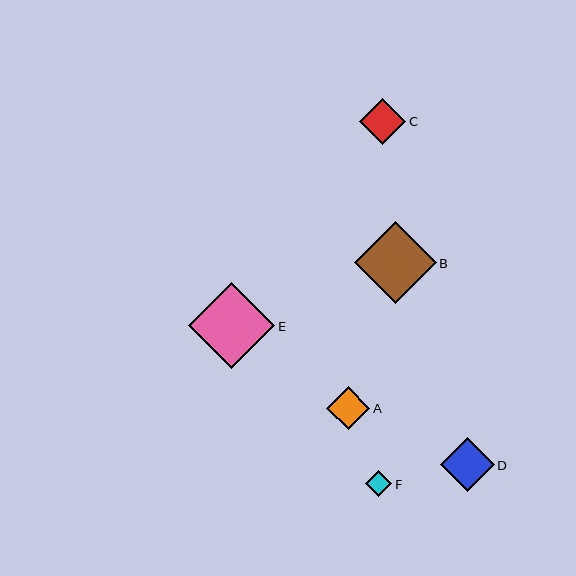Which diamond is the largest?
Diamond E is the largest with a size of approximately 86 pixels.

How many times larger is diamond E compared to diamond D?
Diamond E is approximately 1.6 times the size of diamond D.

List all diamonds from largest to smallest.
From largest to smallest: E, B, D, C, A, F.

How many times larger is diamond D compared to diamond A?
Diamond D is approximately 1.2 times the size of diamond A.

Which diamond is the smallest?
Diamond F is the smallest with a size of approximately 26 pixels.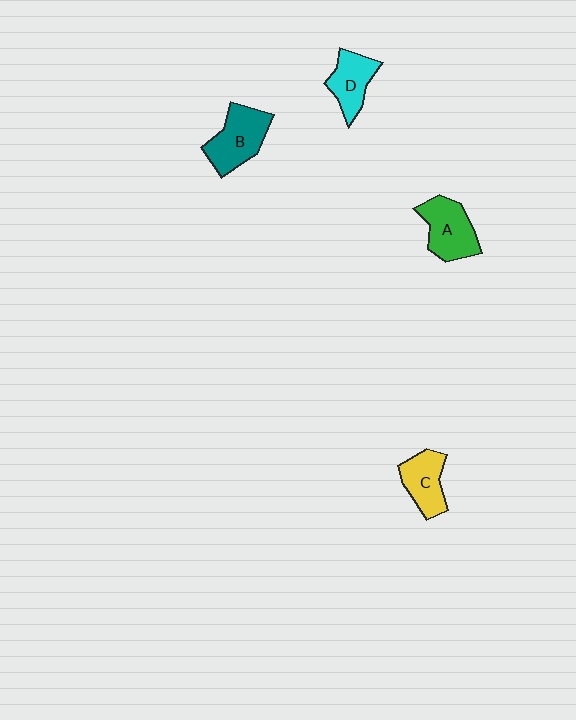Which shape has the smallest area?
Shape C (yellow).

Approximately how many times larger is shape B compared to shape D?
Approximately 1.3 times.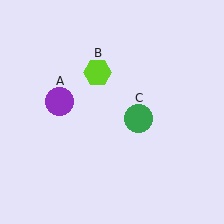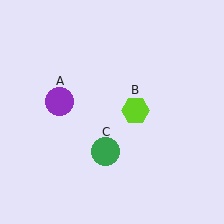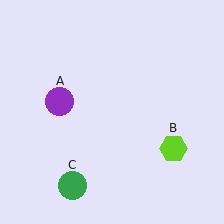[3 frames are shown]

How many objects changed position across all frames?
2 objects changed position: lime hexagon (object B), green circle (object C).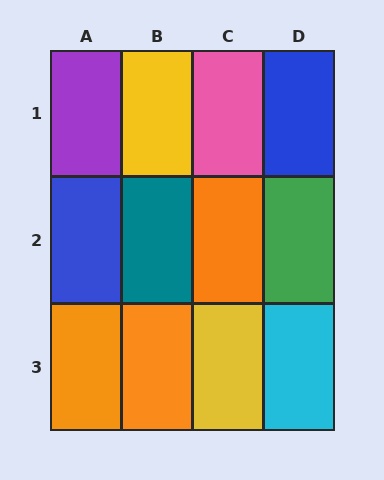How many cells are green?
1 cell is green.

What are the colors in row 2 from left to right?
Blue, teal, orange, green.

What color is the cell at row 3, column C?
Yellow.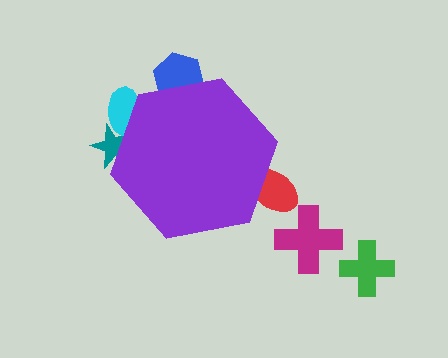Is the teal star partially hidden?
Yes, the teal star is partially hidden behind the purple hexagon.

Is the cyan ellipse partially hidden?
Yes, the cyan ellipse is partially hidden behind the purple hexagon.